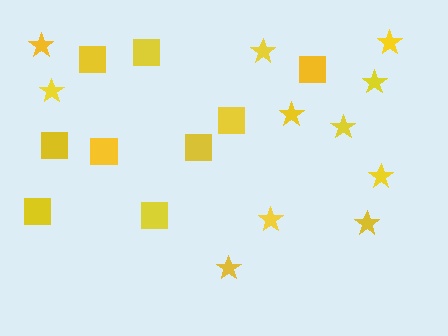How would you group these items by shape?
There are 2 groups: one group of squares (9) and one group of stars (11).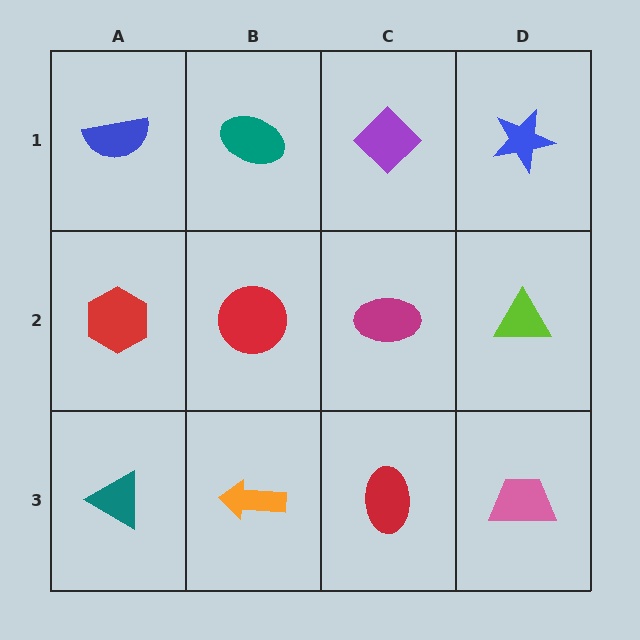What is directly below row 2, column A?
A teal triangle.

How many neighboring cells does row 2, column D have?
3.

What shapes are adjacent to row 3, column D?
A lime triangle (row 2, column D), a red ellipse (row 3, column C).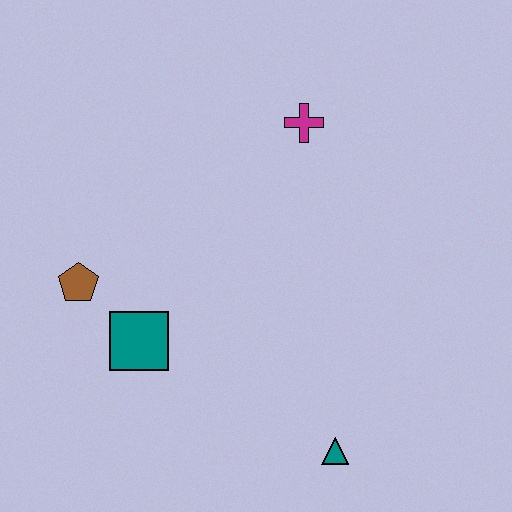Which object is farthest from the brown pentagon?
The teal triangle is farthest from the brown pentagon.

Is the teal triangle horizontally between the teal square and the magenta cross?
No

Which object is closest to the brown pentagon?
The teal square is closest to the brown pentagon.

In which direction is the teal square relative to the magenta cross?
The teal square is below the magenta cross.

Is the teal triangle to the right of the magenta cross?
Yes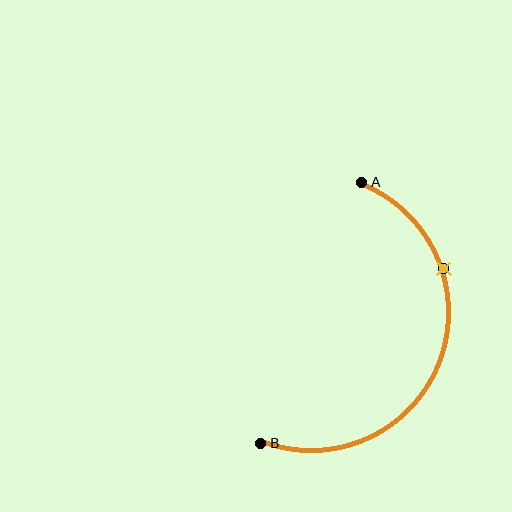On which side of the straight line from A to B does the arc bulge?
The arc bulges to the right of the straight line connecting A and B.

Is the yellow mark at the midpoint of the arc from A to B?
No. The yellow mark lies on the arc but is closer to endpoint A. The arc midpoint would be at the point on the curve equidistant along the arc from both A and B.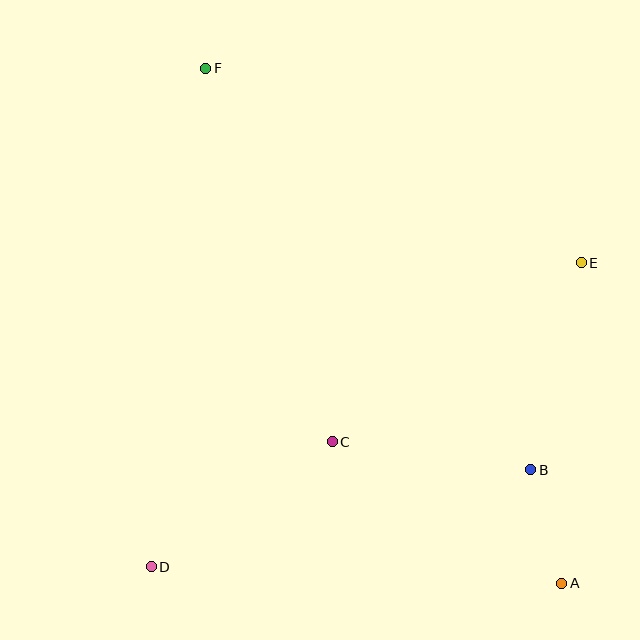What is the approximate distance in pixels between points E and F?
The distance between E and F is approximately 423 pixels.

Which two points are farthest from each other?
Points A and F are farthest from each other.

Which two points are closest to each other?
Points A and B are closest to each other.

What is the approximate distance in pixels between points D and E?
The distance between D and E is approximately 527 pixels.